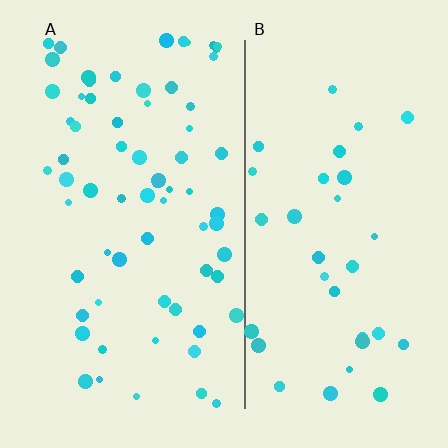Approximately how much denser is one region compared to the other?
Approximately 2.0× — region A over region B.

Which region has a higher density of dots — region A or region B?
A (the left).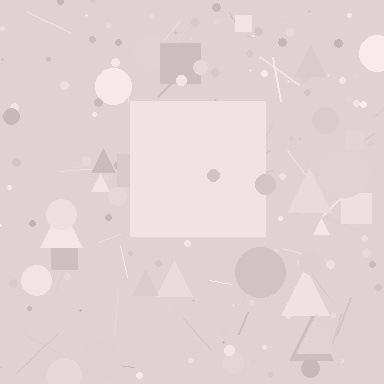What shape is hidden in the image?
A square is hidden in the image.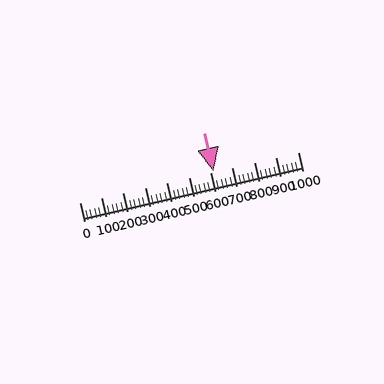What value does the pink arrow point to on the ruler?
The pink arrow points to approximately 613.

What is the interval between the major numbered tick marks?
The major tick marks are spaced 100 units apart.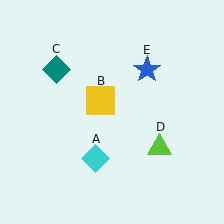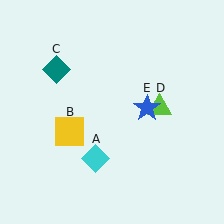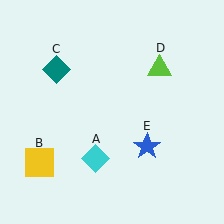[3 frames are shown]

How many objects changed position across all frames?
3 objects changed position: yellow square (object B), lime triangle (object D), blue star (object E).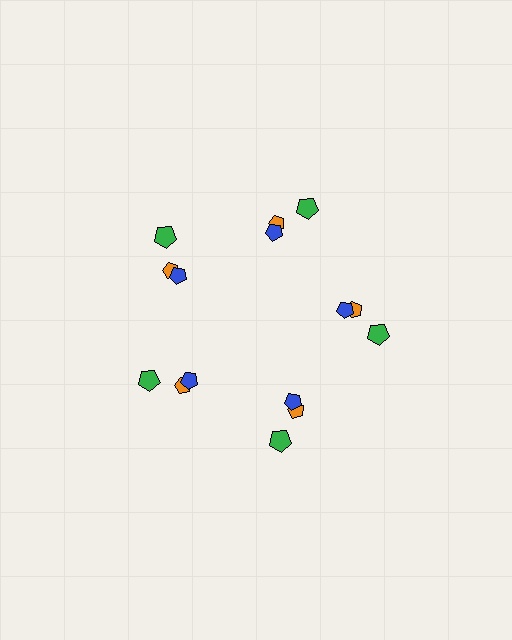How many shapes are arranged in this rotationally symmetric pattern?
There are 15 shapes, arranged in 5 groups of 3.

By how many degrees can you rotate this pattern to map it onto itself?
The pattern maps onto itself every 72 degrees of rotation.